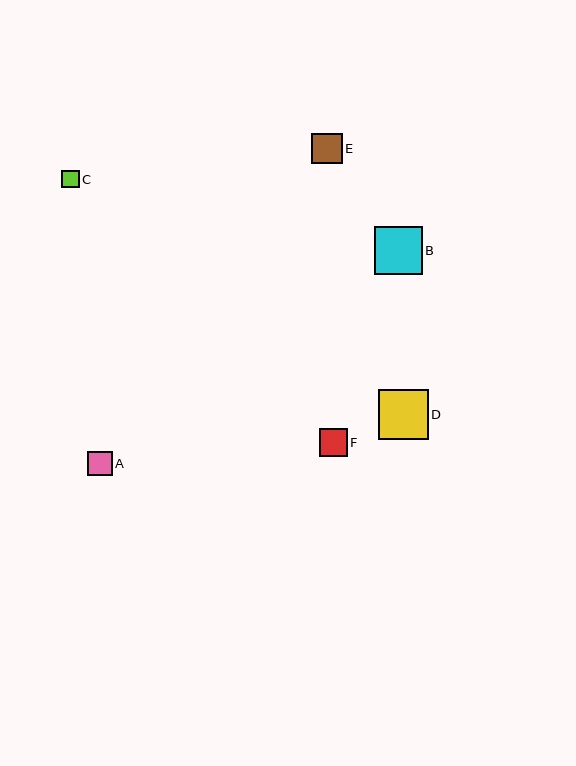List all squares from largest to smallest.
From largest to smallest: D, B, E, F, A, C.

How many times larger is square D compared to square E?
Square D is approximately 1.6 times the size of square E.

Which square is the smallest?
Square C is the smallest with a size of approximately 17 pixels.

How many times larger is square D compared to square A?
Square D is approximately 2.0 times the size of square A.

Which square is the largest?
Square D is the largest with a size of approximately 49 pixels.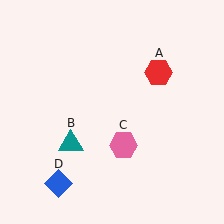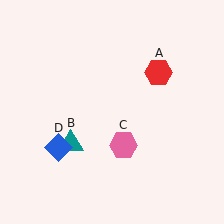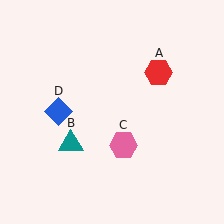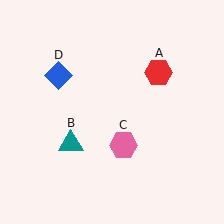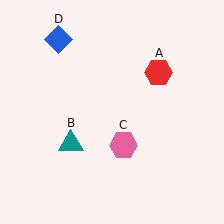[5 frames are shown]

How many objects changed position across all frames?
1 object changed position: blue diamond (object D).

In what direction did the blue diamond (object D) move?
The blue diamond (object D) moved up.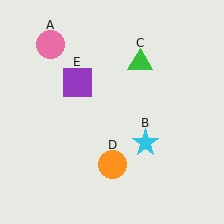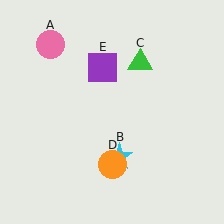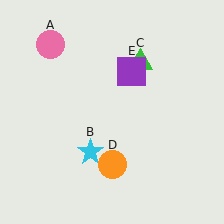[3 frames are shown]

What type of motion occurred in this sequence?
The cyan star (object B), purple square (object E) rotated clockwise around the center of the scene.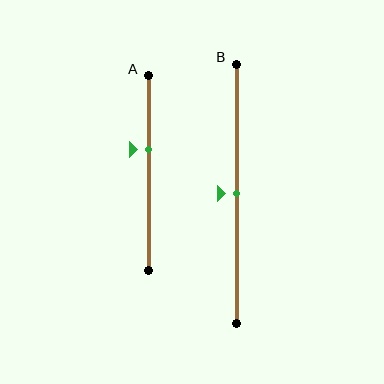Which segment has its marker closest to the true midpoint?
Segment B has its marker closest to the true midpoint.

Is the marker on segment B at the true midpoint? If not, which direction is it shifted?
Yes, the marker on segment B is at the true midpoint.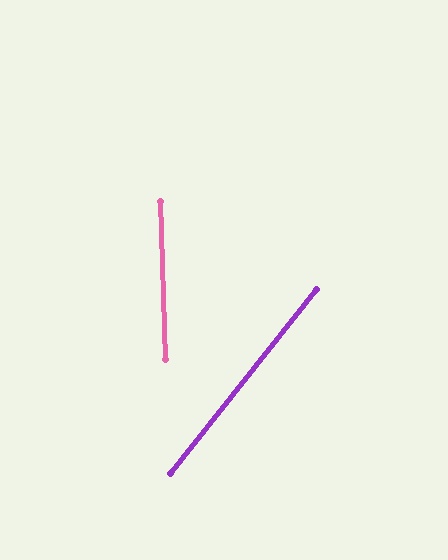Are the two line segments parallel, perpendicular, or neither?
Neither parallel nor perpendicular — they differ by about 40°.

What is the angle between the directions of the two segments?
Approximately 40 degrees.